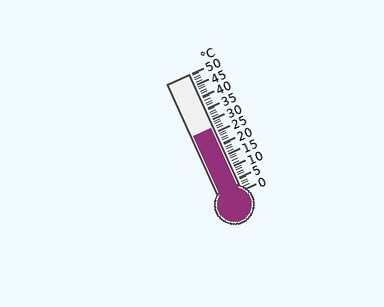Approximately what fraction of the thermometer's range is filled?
The thermometer is filled to approximately 55% of its range.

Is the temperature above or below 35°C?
The temperature is below 35°C.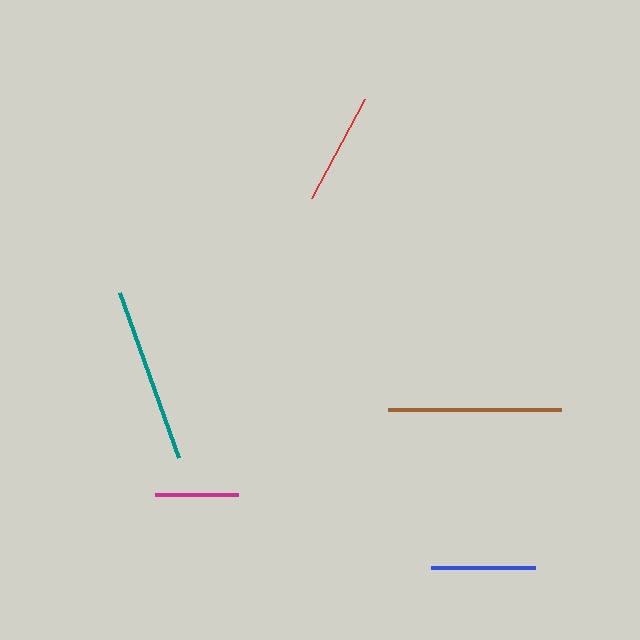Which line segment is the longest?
The teal line is the longest at approximately 175 pixels.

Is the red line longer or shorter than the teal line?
The teal line is longer than the red line.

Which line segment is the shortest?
The magenta line is the shortest at approximately 83 pixels.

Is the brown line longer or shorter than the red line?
The brown line is longer than the red line.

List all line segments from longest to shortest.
From longest to shortest: teal, brown, red, blue, magenta.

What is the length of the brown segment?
The brown segment is approximately 172 pixels long.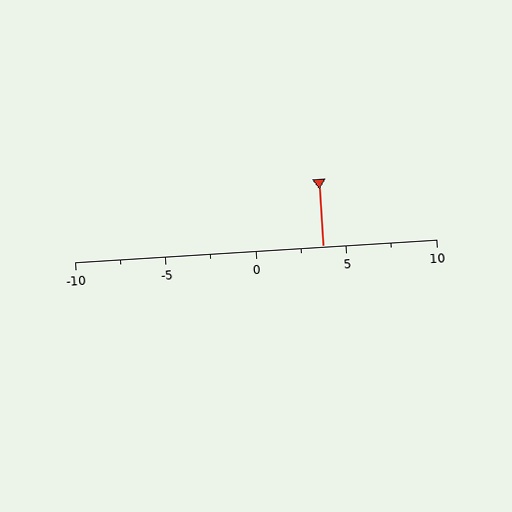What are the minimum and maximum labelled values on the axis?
The axis runs from -10 to 10.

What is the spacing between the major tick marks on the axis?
The major ticks are spaced 5 apart.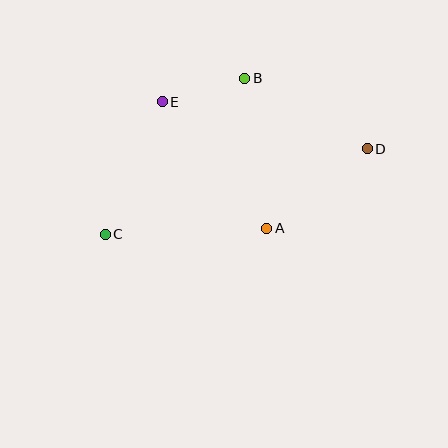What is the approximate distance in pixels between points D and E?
The distance between D and E is approximately 210 pixels.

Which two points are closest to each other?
Points B and E are closest to each other.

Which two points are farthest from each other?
Points C and D are farthest from each other.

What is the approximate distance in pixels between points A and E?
The distance between A and E is approximately 164 pixels.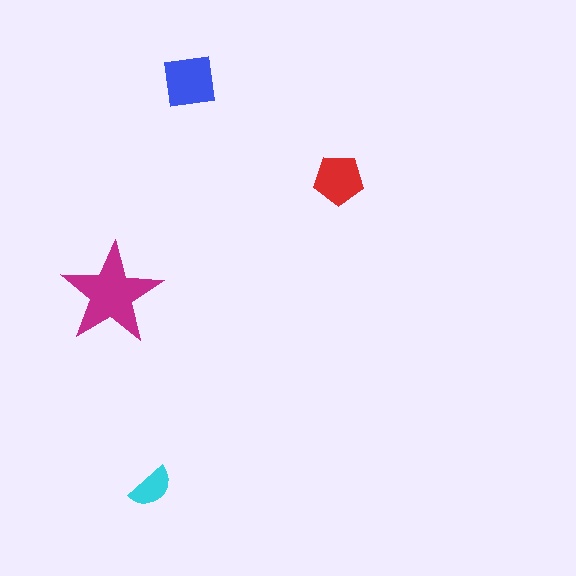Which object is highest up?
The blue square is topmost.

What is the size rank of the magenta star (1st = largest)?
1st.